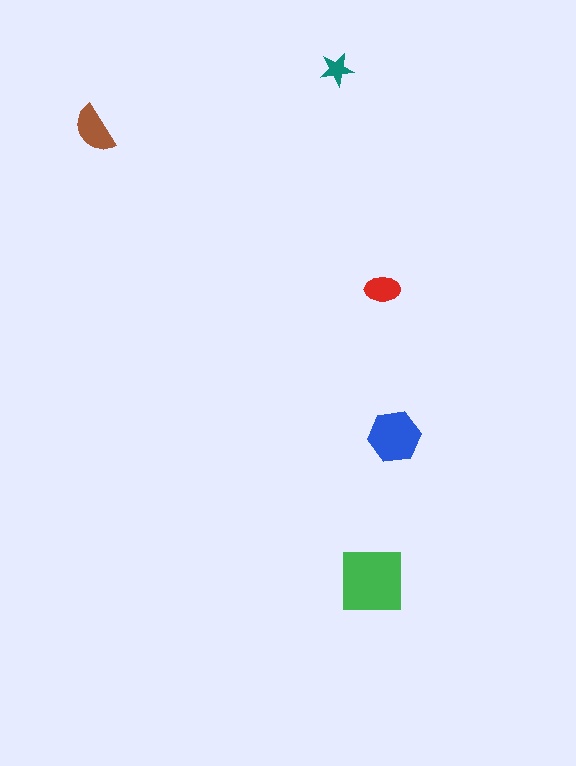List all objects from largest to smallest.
The green square, the blue hexagon, the brown semicircle, the red ellipse, the teal star.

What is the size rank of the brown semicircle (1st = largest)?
3rd.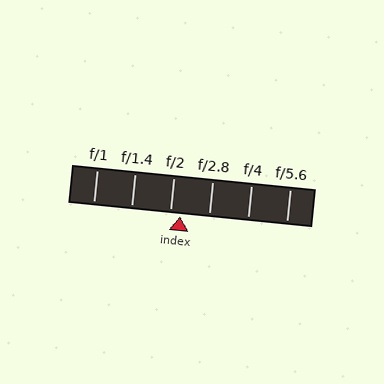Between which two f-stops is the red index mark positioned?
The index mark is between f/2 and f/2.8.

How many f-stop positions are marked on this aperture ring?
There are 6 f-stop positions marked.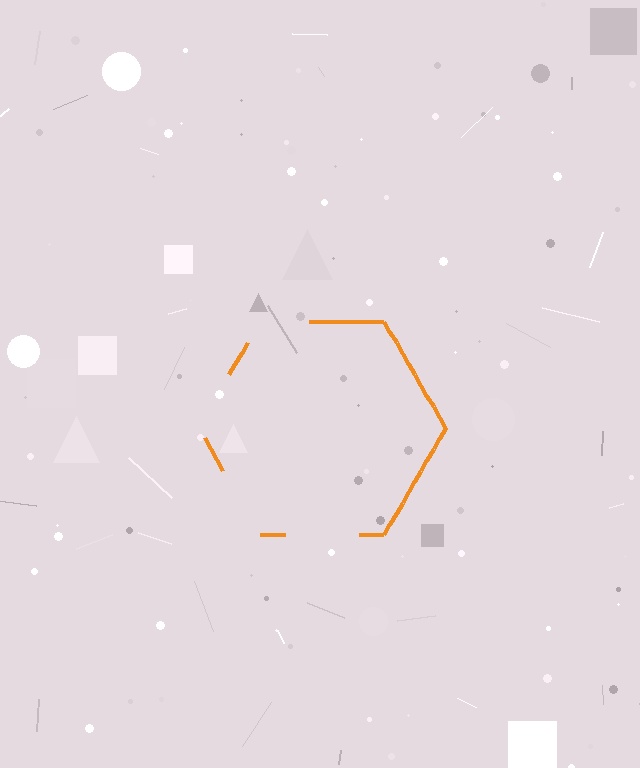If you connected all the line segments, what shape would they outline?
They would outline a hexagon.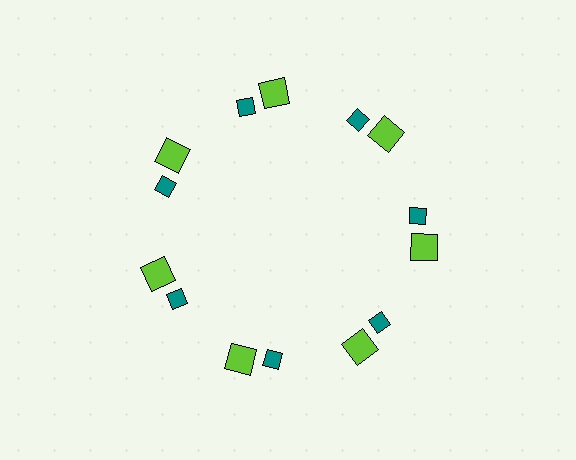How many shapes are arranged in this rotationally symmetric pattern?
There are 14 shapes, arranged in 7 groups of 2.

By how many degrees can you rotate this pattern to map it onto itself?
The pattern maps onto itself every 51 degrees of rotation.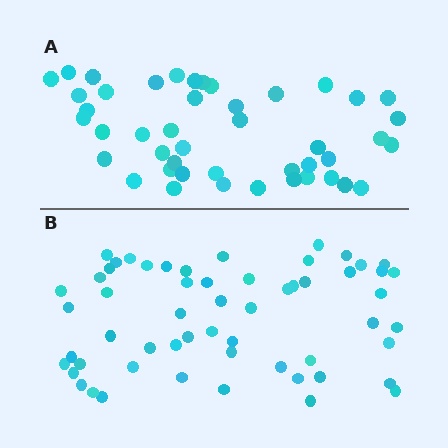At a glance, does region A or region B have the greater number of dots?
Region B (the bottom region) has more dots.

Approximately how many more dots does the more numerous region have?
Region B has roughly 12 or so more dots than region A.